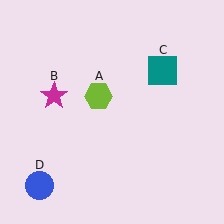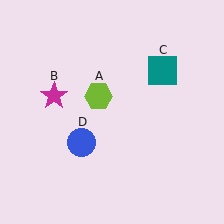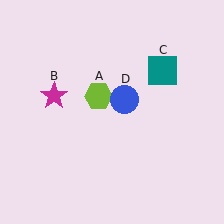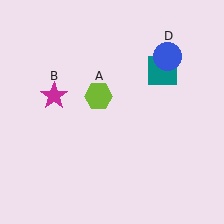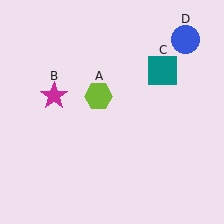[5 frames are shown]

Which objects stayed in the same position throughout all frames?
Lime hexagon (object A) and magenta star (object B) and teal square (object C) remained stationary.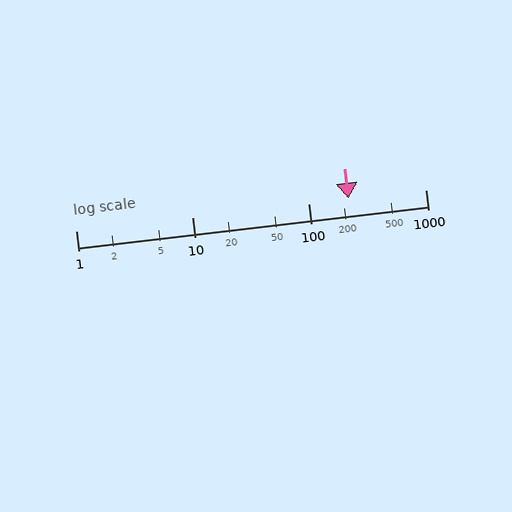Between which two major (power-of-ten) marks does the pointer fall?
The pointer is between 100 and 1000.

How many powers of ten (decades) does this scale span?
The scale spans 3 decades, from 1 to 1000.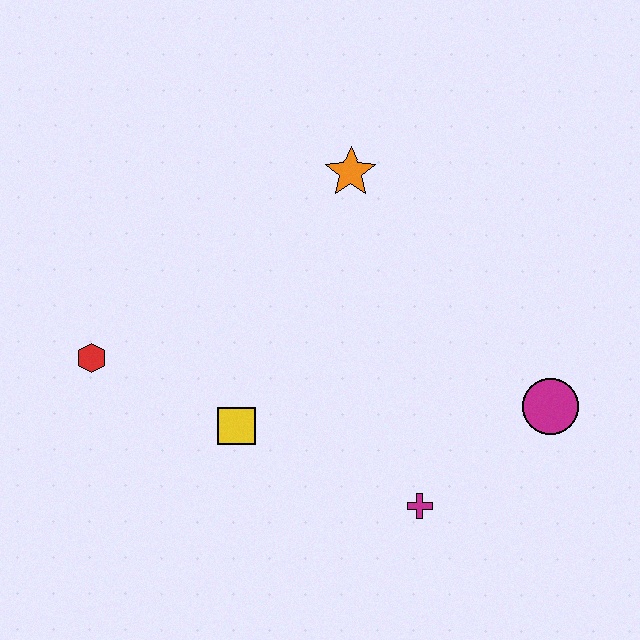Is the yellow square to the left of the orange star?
Yes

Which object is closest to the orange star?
The yellow square is closest to the orange star.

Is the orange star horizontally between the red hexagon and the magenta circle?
Yes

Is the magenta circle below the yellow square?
No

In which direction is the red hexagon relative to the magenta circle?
The red hexagon is to the left of the magenta circle.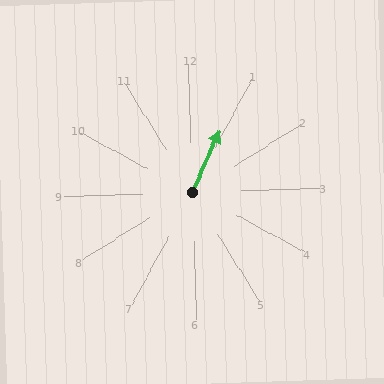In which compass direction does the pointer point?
Northeast.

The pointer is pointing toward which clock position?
Roughly 1 o'clock.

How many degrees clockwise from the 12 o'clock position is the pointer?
Approximately 26 degrees.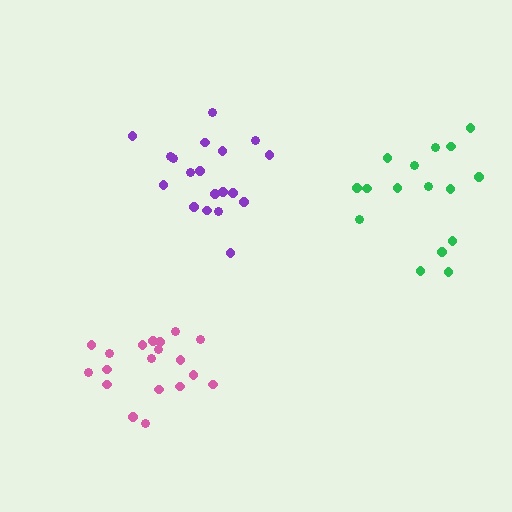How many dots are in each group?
Group 1: 16 dots, Group 2: 19 dots, Group 3: 19 dots (54 total).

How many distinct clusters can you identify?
There are 3 distinct clusters.